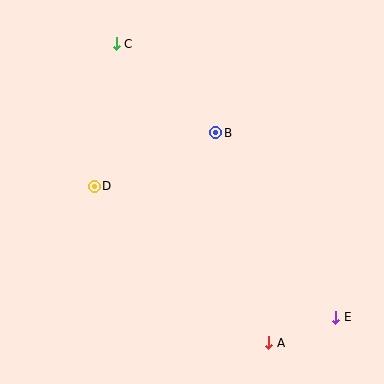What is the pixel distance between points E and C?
The distance between E and C is 351 pixels.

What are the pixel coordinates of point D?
Point D is at (94, 186).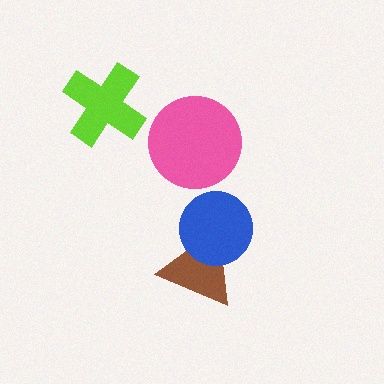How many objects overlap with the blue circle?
1 object overlaps with the blue circle.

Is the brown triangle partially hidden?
Yes, it is partially covered by another shape.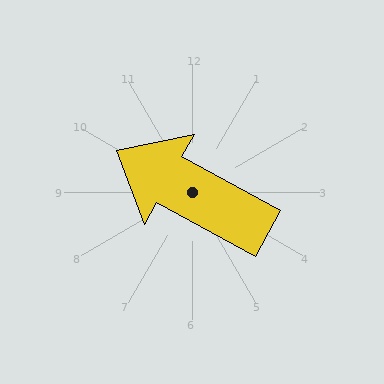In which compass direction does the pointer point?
Northwest.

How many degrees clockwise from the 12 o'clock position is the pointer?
Approximately 299 degrees.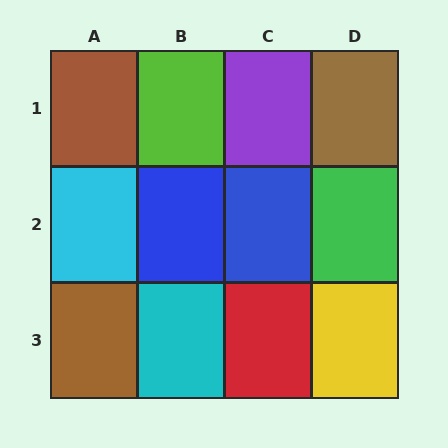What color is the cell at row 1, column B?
Lime.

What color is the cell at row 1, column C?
Purple.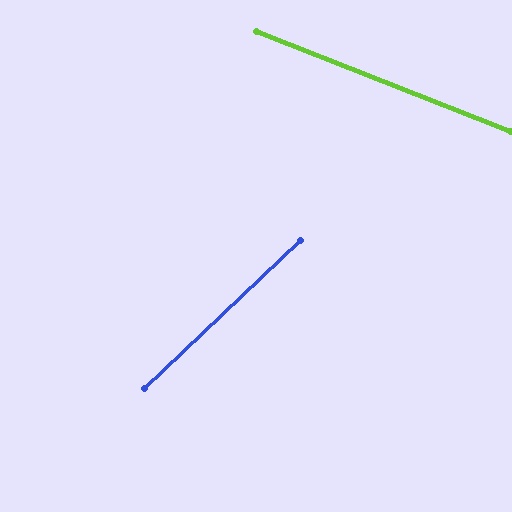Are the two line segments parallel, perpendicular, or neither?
Neither parallel nor perpendicular — they differ by about 65°.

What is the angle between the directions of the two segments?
Approximately 65 degrees.